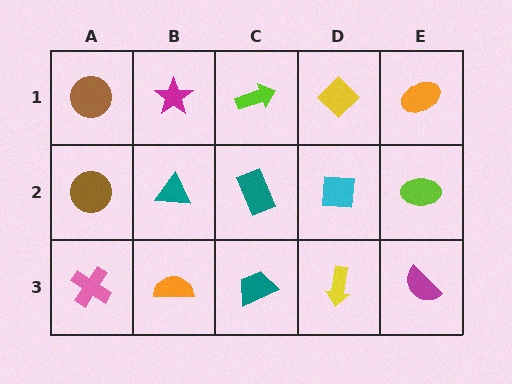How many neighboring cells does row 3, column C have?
3.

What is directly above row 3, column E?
A lime ellipse.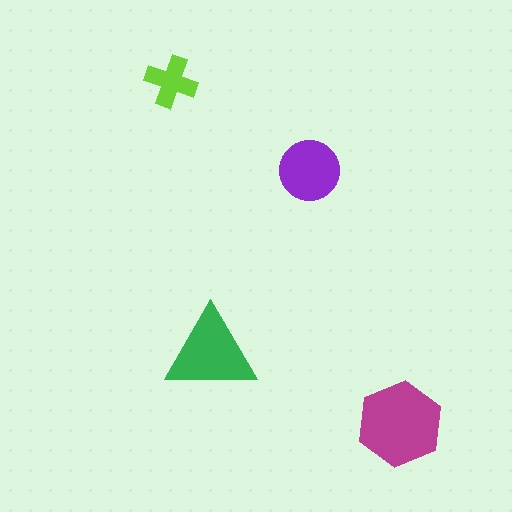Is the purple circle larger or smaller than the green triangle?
Smaller.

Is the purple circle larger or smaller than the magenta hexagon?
Smaller.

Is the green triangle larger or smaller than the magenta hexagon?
Smaller.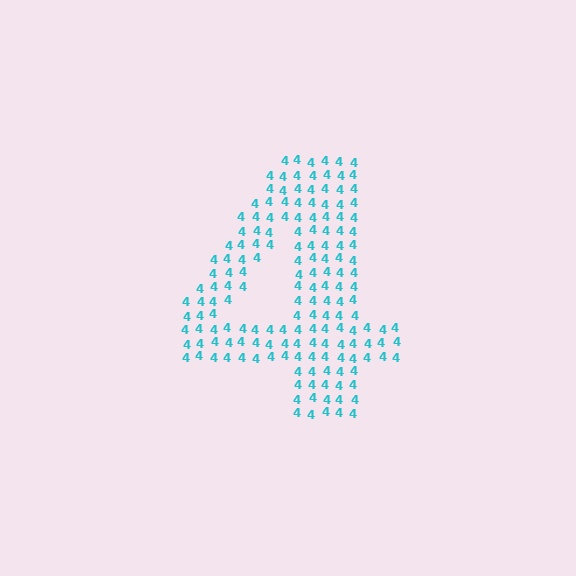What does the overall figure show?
The overall figure shows the digit 4.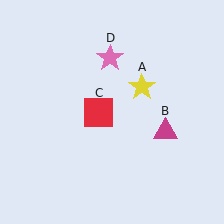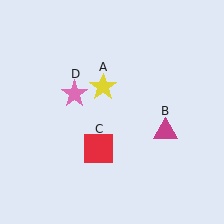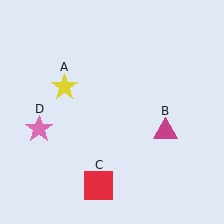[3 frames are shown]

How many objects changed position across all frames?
3 objects changed position: yellow star (object A), red square (object C), pink star (object D).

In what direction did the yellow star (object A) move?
The yellow star (object A) moved left.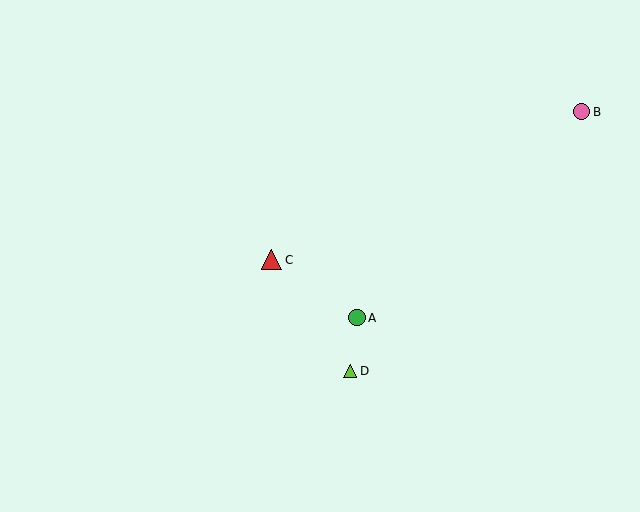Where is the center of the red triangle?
The center of the red triangle is at (272, 260).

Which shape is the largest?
The red triangle (labeled C) is the largest.